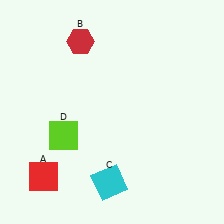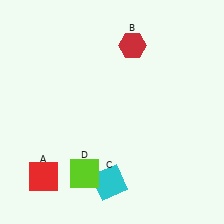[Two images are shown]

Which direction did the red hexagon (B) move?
The red hexagon (B) moved right.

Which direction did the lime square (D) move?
The lime square (D) moved down.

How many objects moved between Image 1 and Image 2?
2 objects moved between the two images.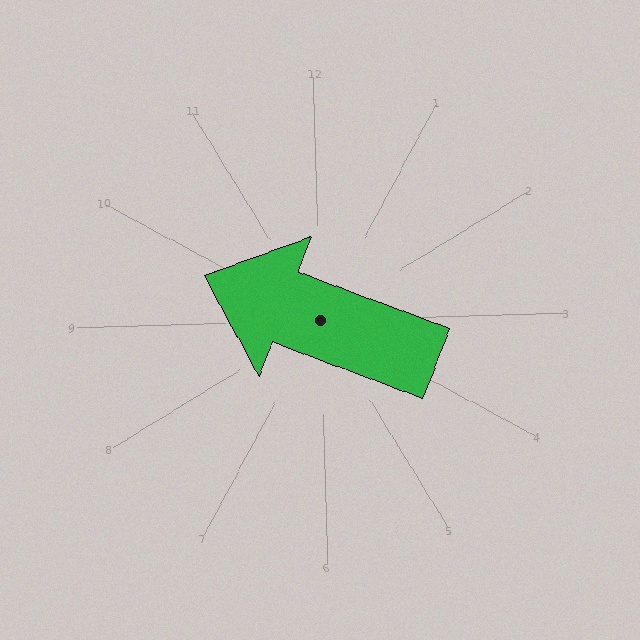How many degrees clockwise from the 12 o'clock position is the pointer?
Approximately 292 degrees.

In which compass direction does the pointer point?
West.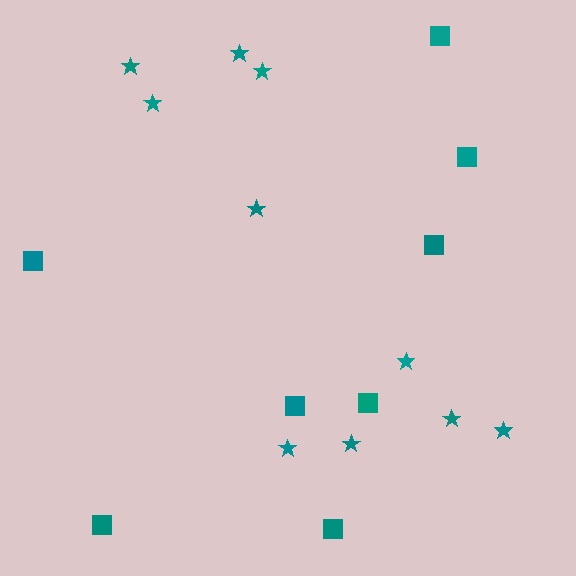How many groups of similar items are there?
There are 2 groups: one group of squares (8) and one group of stars (10).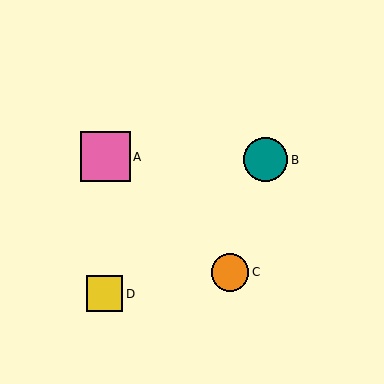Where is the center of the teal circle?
The center of the teal circle is at (266, 160).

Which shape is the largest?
The pink square (labeled A) is the largest.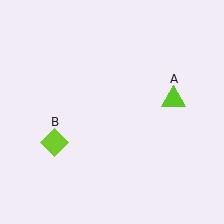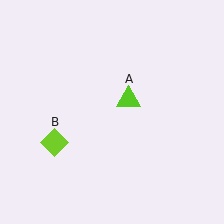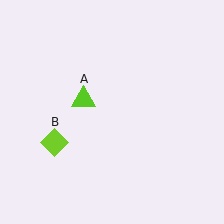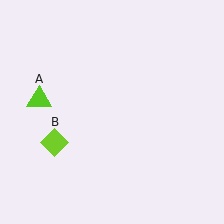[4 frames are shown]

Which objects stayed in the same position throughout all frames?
Lime diamond (object B) remained stationary.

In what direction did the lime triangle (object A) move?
The lime triangle (object A) moved left.